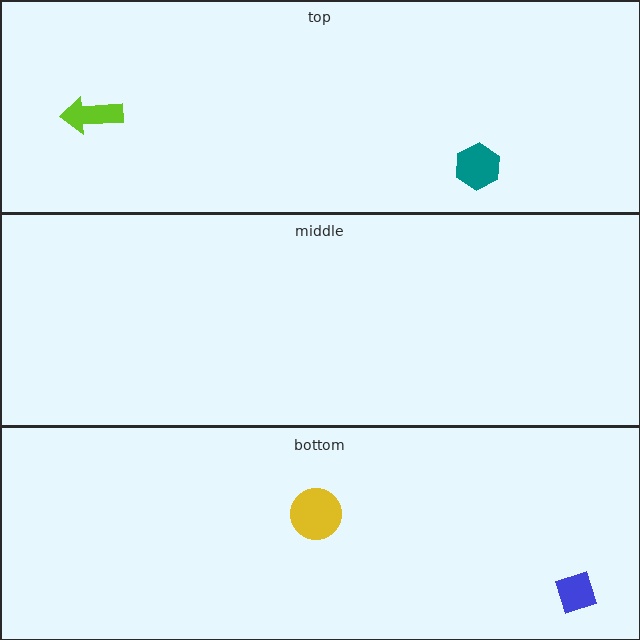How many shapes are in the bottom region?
2.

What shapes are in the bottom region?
The blue diamond, the yellow circle.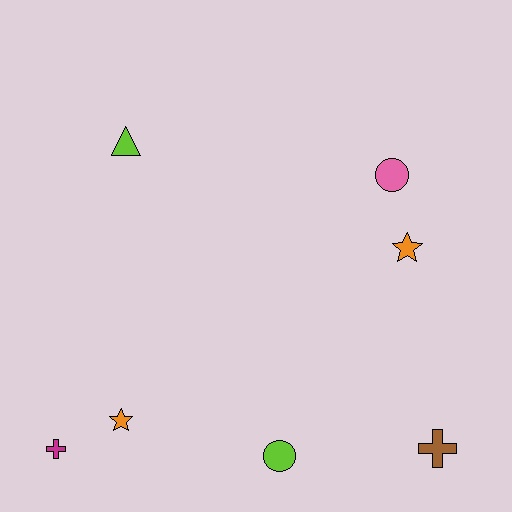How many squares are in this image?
There are no squares.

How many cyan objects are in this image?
There are no cyan objects.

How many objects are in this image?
There are 7 objects.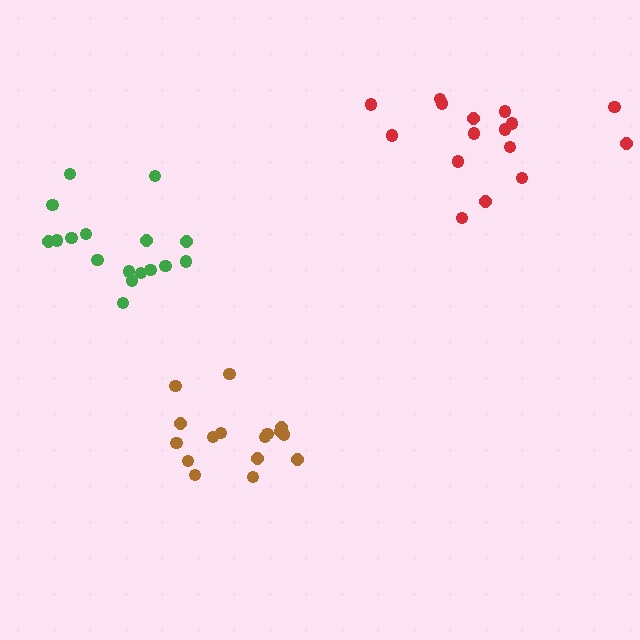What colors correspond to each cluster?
The clusters are colored: red, green, brown.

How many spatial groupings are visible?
There are 3 spatial groupings.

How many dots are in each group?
Group 1: 16 dots, Group 2: 17 dots, Group 3: 16 dots (49 total).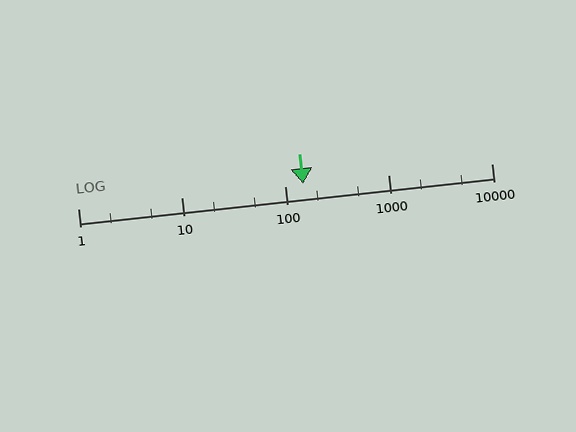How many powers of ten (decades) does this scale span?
The scale spans 4 decades, from 1 to 10000.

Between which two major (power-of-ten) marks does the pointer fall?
The pointer is between 100 and 1000.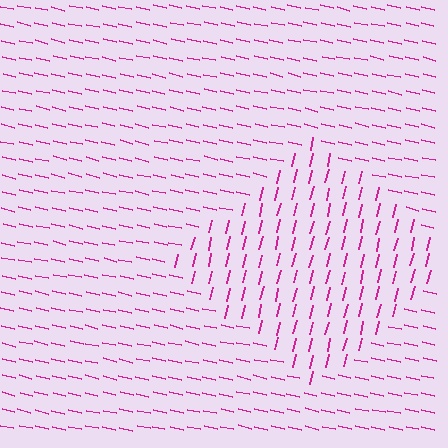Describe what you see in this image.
The image is filled with small magenta line segments. A diamond region in the image has lines oriented differently from the surrounding lines, creating a visible texture boundary.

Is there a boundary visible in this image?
Yes, there is a texture boundary formed by a change in line orientation.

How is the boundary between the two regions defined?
The boundary is defined purely by a change in line orientation (approximately 89 degrees difference). All lines are the same color and thickness.